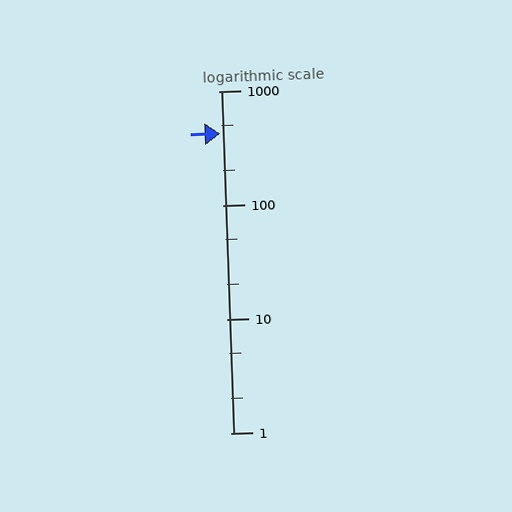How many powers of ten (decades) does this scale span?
The scale spans 3 decades, from 1 to 1000.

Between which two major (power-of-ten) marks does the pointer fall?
The pointer is between 100 and 1000.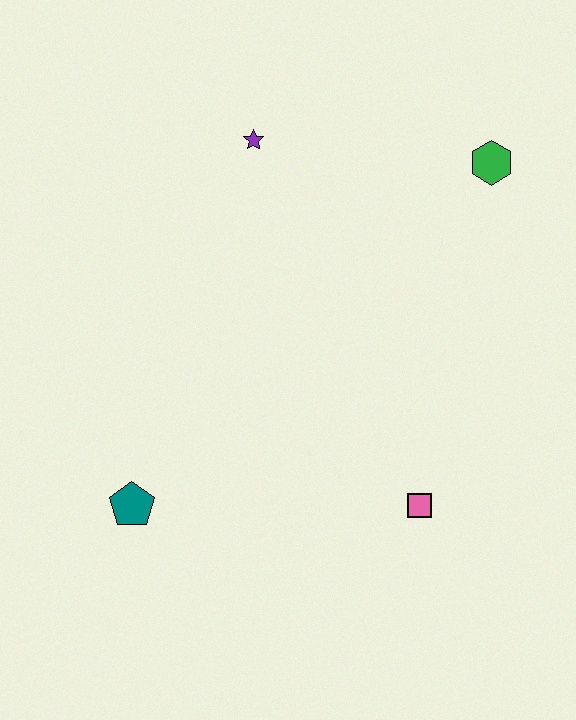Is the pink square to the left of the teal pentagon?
No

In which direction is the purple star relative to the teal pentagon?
The purple star is above the teal pentagon.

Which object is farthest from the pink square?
The purple star is farthest from the pink square.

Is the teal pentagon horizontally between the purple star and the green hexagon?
No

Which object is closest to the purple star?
The green hexagon is closest to the purple star.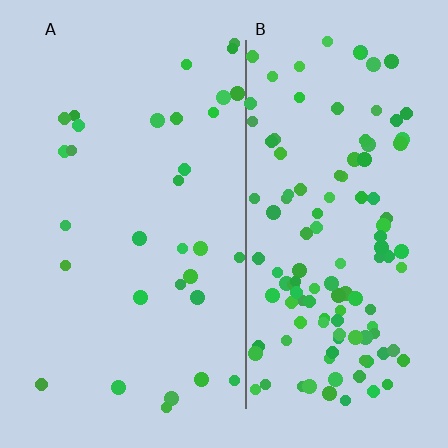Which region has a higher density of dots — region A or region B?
B (the right).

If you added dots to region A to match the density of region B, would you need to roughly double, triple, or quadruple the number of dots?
Approximately quadruple.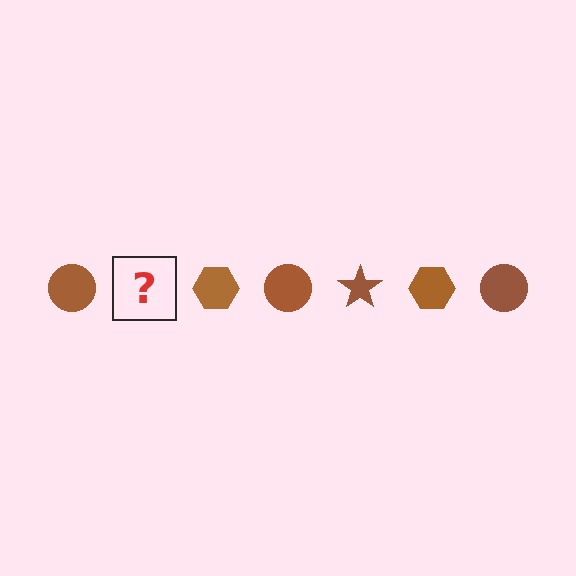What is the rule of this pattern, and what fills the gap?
The rule is that the pattern cycles through circle, star, hexagon shapes in brown. The gap should be filled with a brown star.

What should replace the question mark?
The question mark should be replaced with a brown star.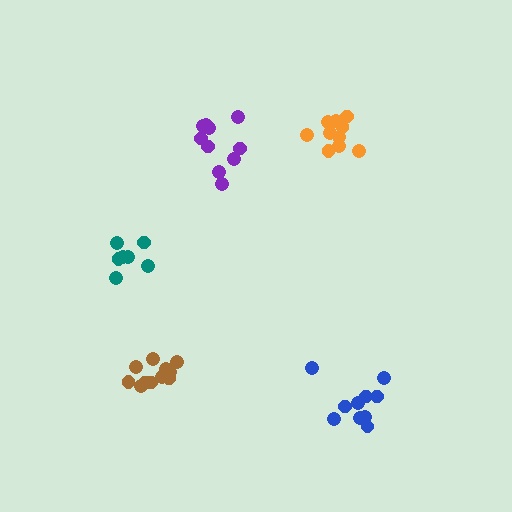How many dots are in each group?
Group 1: 11 dots, Group 2: 10 dots, Group 3: 10 dots, Group 4: 11 dots, Group 5: 7 dots (49 total).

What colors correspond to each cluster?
The clusters are colored: purple, blue, orange, brown, teal.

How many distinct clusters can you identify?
There are 5 distinct clusters.